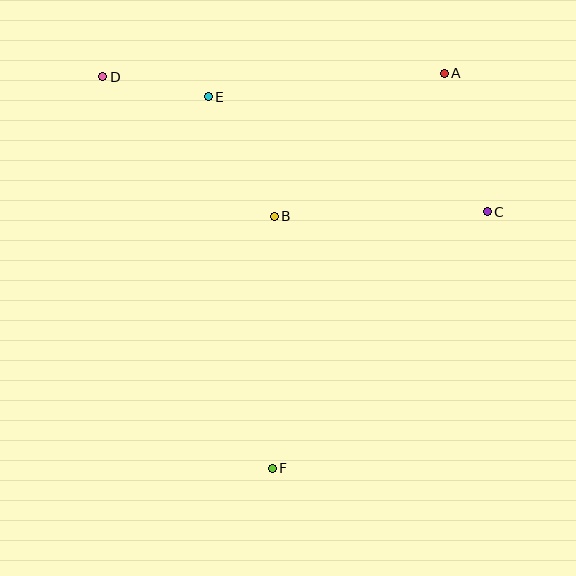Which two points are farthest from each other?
Points A and F are farthest from each other.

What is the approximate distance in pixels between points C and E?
The distance between C and E is approximately 302 pixels.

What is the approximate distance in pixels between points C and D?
The distance between C and D is approximately 408 pixels.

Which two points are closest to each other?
Points D and E are closest to each other.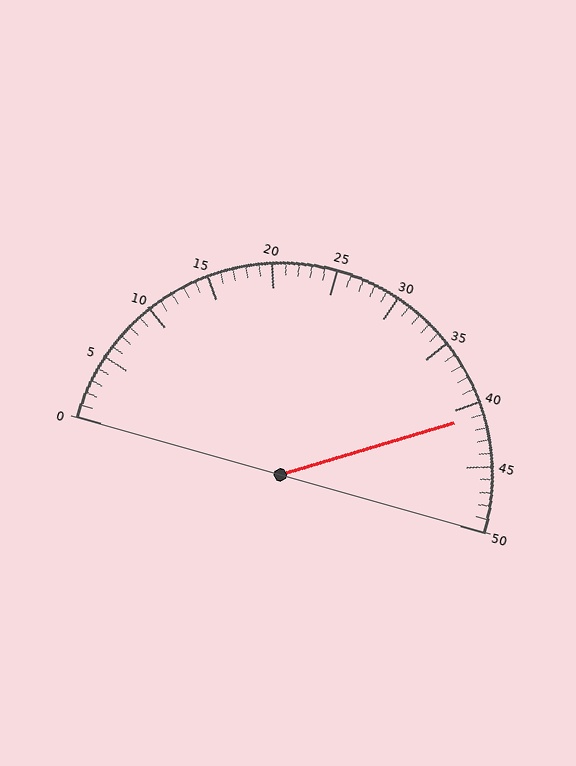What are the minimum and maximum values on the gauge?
The gauge ranges from 0 to 50.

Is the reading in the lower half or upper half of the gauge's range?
The reading is in the upper half of the range (0 to 50).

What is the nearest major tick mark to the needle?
The nearest major tick mark is 40.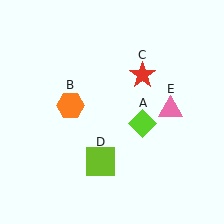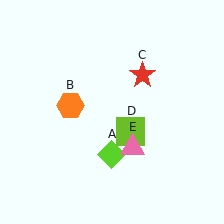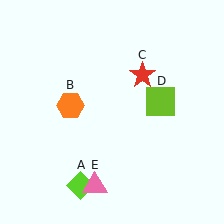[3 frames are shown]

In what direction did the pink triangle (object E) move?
The pink triangle (object E) moved down and to the left.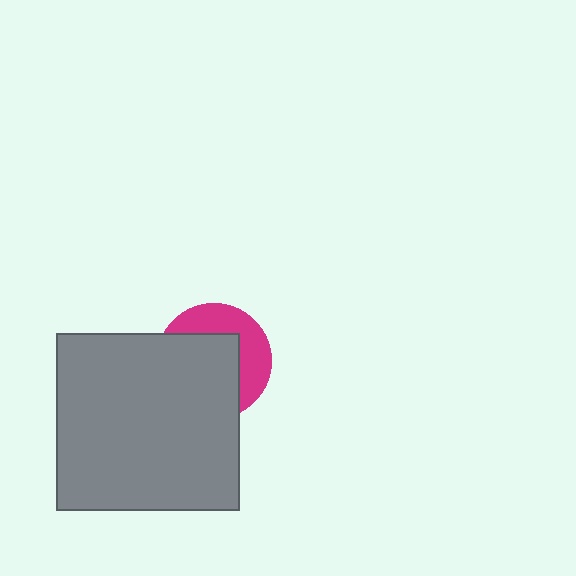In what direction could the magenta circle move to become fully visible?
The magenta circle could move toward the upper-right. That would shift it out from behind the gray rectangle entirely.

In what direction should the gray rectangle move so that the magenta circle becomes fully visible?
The gray rectangle should move toward the lower-left. That is the shortest direction to clear the overlap and leave the magenta circle fully visible.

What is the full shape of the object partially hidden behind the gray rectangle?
The partially hidden object is a magenta circle.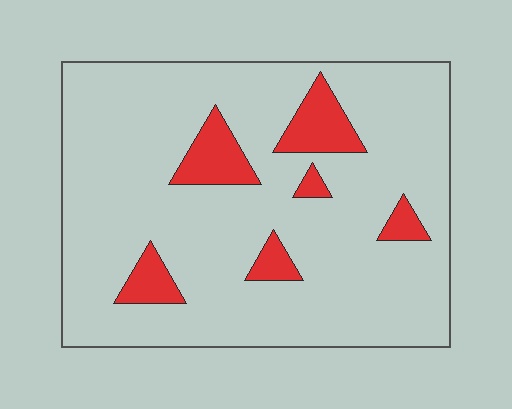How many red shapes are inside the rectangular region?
6.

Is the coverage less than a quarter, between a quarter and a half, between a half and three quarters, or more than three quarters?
Less than a quarter.